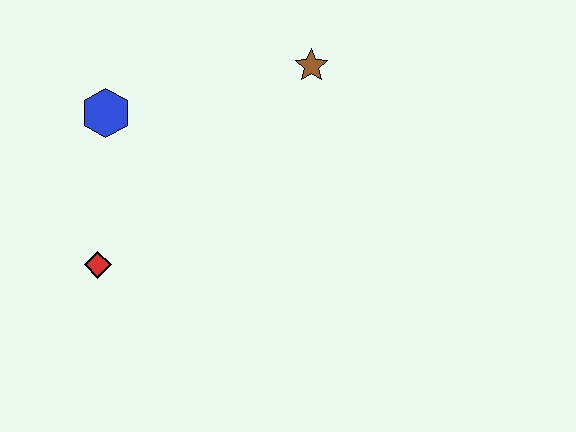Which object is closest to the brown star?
The blue hexagon is closest to the brown star.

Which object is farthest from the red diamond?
The brown star is farthest from the red diamond.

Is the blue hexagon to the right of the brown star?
No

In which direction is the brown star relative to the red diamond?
The brown star is to the right of the red diamond.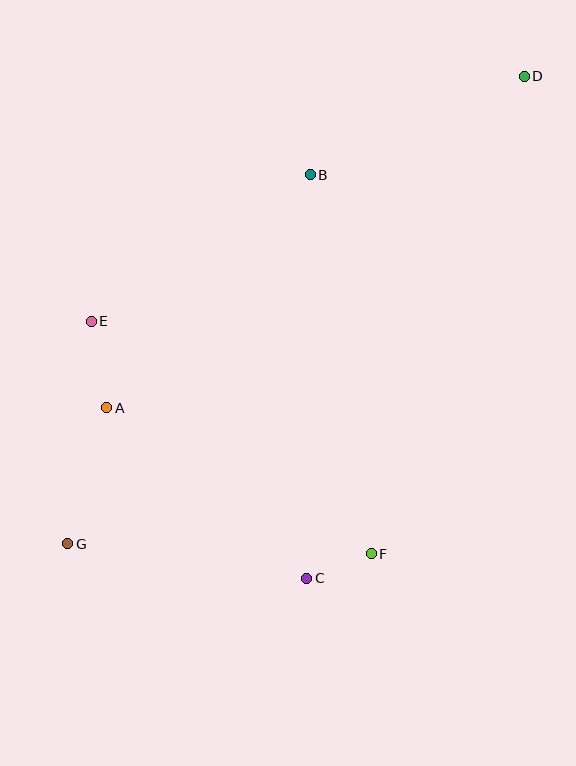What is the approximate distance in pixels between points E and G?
The distance between E and G is approximately 224 pixels.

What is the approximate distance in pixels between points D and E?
The distance between D and E is approximately 498 pixels.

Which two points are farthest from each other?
Points D and G are farthest from each other.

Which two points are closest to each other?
Points C and F are closest to each other.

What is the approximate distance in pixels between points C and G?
The distance between C and G is approximately 241 pixels.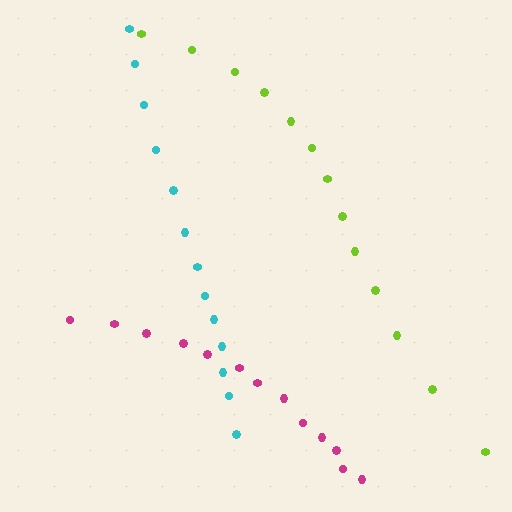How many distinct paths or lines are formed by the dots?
There are 3 distinct paths.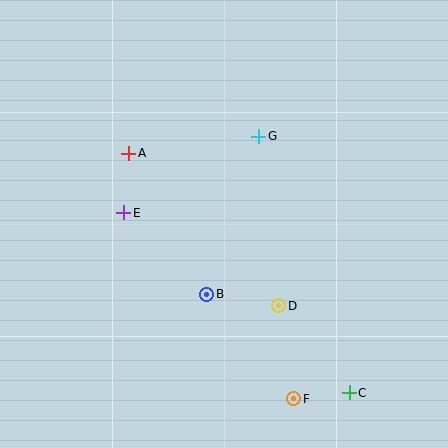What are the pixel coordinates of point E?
Point E is at (124, 213).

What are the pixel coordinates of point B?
Point B is at (207, 294).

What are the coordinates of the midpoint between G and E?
The midpoint between G and E is at (191, 175).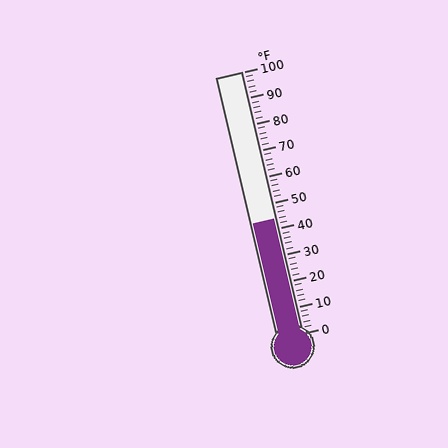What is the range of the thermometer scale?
The thermometer scale ranges from 0°F to 100°F.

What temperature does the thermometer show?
The thermometer shows approximately 44°F.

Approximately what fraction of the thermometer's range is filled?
The thermometer is filled to approximately 45% of its range.